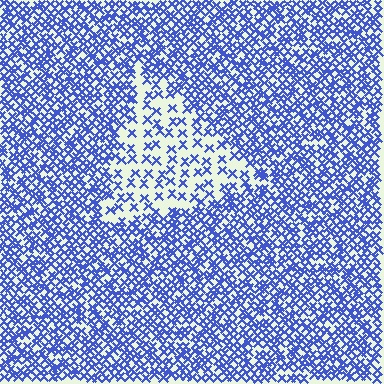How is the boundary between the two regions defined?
The boundary is defined by a change in element density (approximately 2.6x ratio). All elements are the same color, size, and shape.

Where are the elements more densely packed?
The elements are more densely packed outside the triangle boundary.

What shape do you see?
I see a triangle.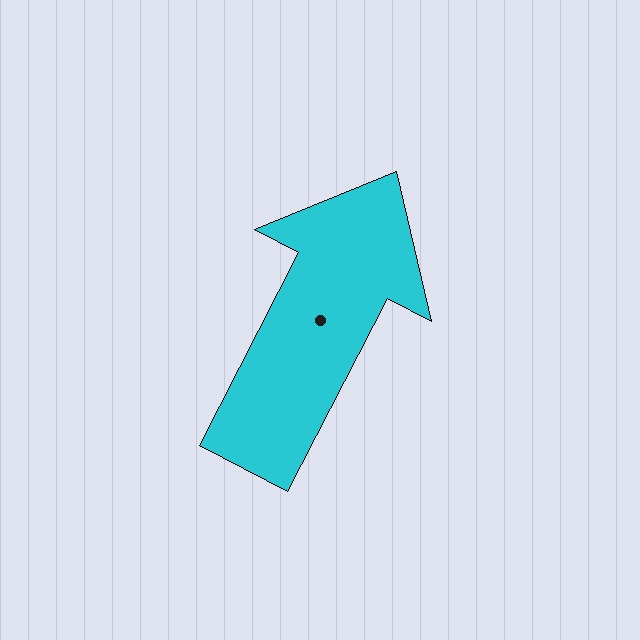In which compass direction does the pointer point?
Northeast.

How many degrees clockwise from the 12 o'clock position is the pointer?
Approximately 27 degrees.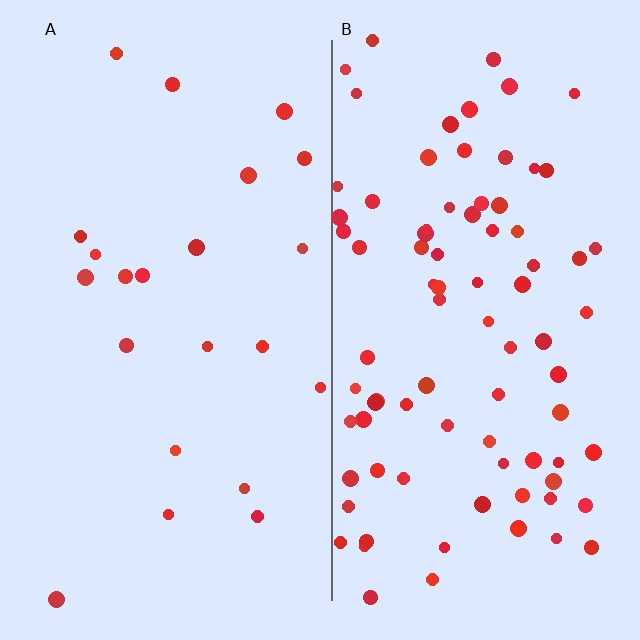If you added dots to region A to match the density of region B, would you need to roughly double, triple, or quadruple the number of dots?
Approximately quadruple.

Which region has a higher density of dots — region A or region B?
B (the right).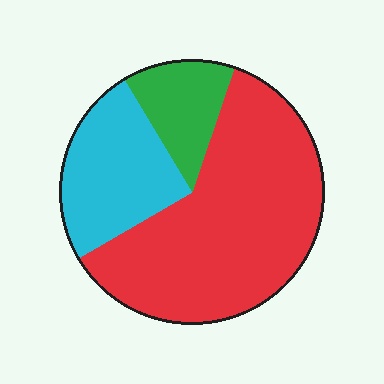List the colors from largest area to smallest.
From largest to smallest: red, cyan, green.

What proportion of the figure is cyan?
Cyan covers about 25% of the figure.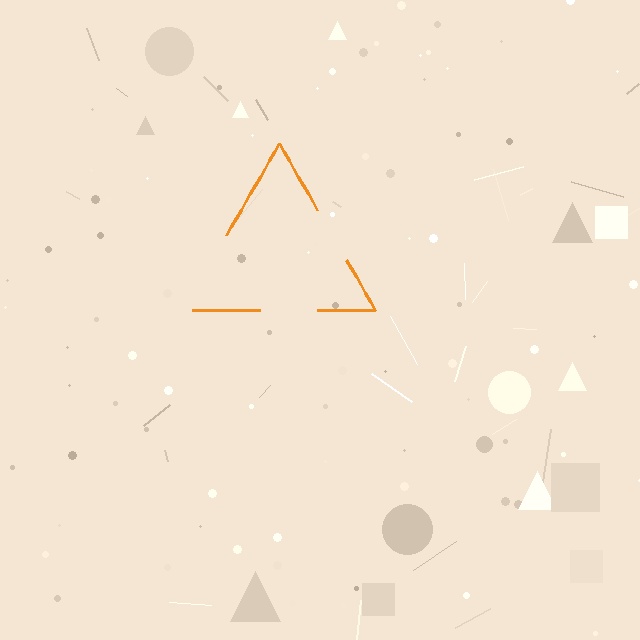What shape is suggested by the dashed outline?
The dashed outline suggests a triangle.